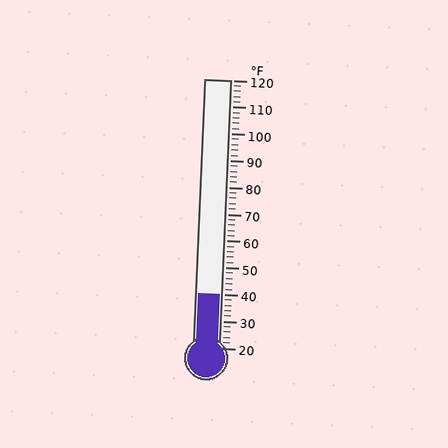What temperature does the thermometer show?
The thermometer shows approximately 40°F.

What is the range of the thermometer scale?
The thermometer scale ranges from 20°F to 120°F.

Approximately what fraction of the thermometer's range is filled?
The thermometer is filled to approximately 20% of its range.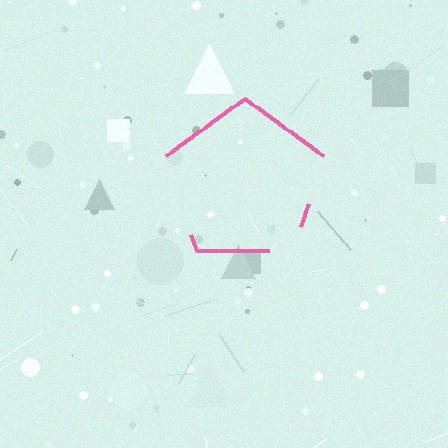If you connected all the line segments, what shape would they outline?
They would outline a pentagon.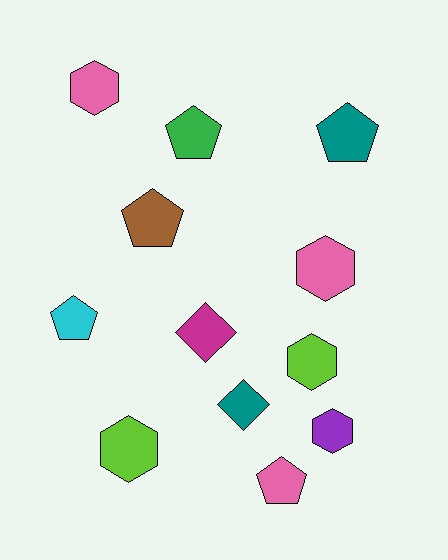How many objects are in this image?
There are 12 objects.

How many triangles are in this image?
There are no triangles.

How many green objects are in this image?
There is 1 green object.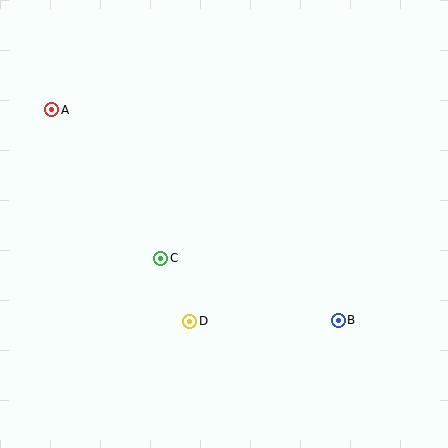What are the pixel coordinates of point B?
Point B is at (338, 320).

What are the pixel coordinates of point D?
Point D is at (190, 321).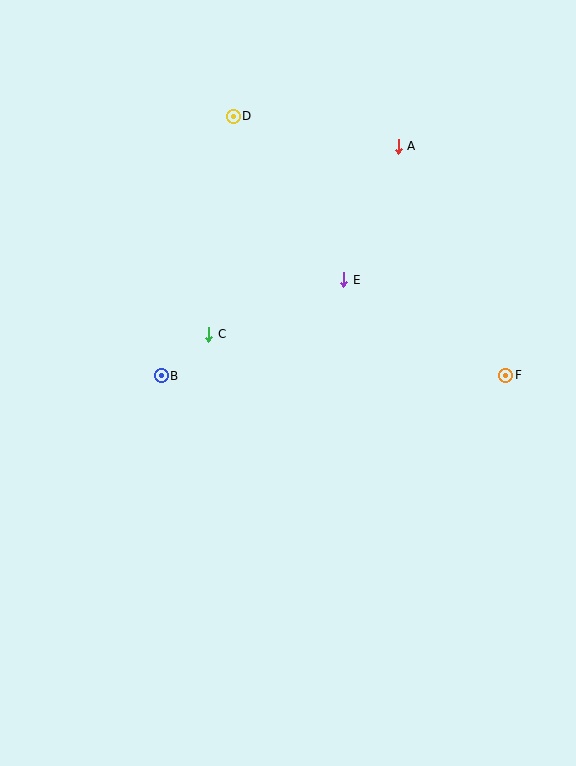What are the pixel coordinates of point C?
Point C is at (209, 334).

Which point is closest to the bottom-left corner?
Point B is closest to the bottom-left corner.